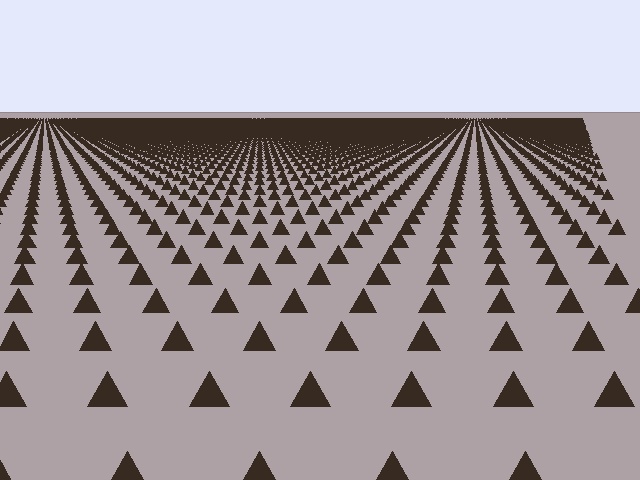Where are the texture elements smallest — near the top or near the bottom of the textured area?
Near the top.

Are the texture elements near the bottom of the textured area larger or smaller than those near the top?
Larger. Near the bottom, elements are closer to the viewer and appear at a bigger on-screen size.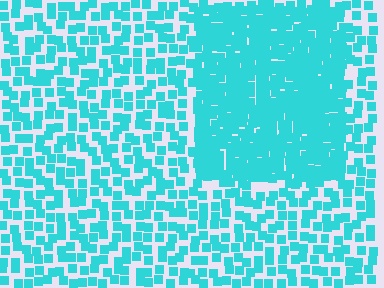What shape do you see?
I see a rectangle.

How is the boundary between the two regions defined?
The boundary is defined by a change in element density (approximately 2.2x ratio). All elements are the same color, size, and shape.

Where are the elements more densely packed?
The elements are more densely packed inside the rectangle boundary.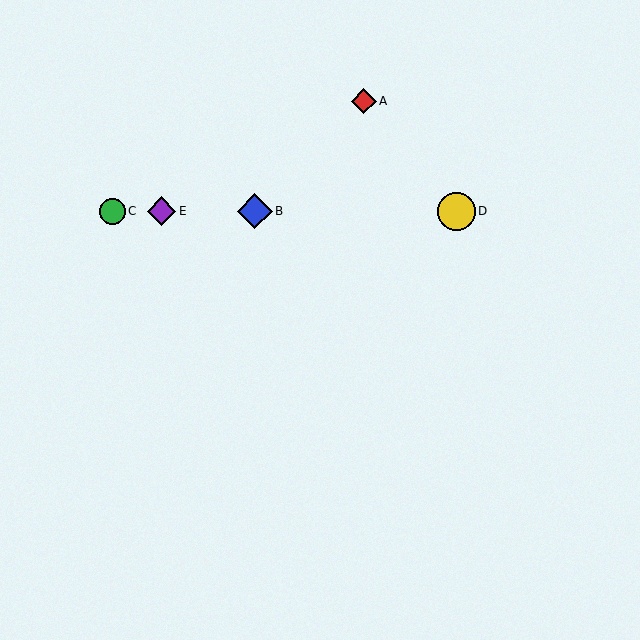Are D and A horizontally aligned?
No, D is at y≈211 and A is at y≈101.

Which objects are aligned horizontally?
Objects B, C, D, E are aligned horizontally.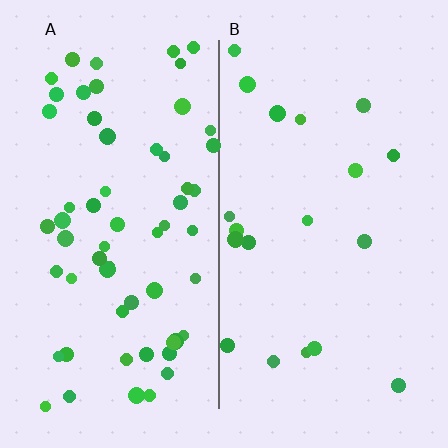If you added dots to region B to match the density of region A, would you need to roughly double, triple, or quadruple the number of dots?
Approximately triple.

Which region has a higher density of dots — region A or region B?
A (the left).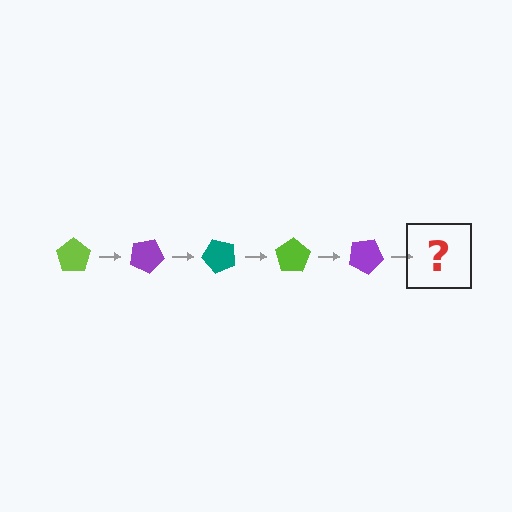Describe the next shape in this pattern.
It should be a teal pentagon, rotated 125 degrees from the start.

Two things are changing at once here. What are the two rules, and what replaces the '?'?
The two rules are that it rotates 25 degrees each step and the color cycles through lime, purple, and teal. The '?' should be a teal pentagon, rotated 125 degrees from the start.